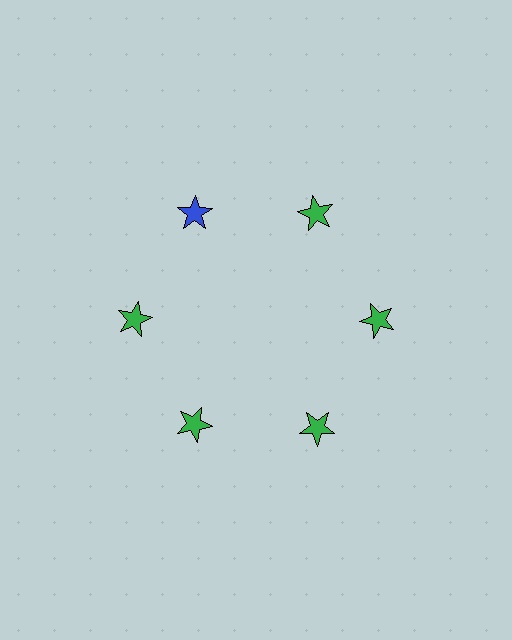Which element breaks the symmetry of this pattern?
The blue star at roughly the 11 o'clock position breaks the symmetry. All other shapes are green stars.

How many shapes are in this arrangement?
There are 6 shapes arranged in a ring pattern.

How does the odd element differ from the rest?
It has a different color: blue instead of green.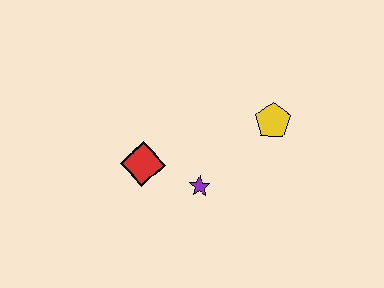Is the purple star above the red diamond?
No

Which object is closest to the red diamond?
The purple star is closest to the red diamond.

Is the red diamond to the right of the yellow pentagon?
No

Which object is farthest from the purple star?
The yellow pentagon is farthest from the purple star.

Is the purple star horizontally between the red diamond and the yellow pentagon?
Yes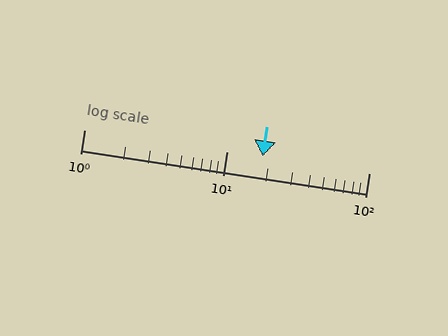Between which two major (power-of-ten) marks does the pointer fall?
The pointer is between 10 and 100.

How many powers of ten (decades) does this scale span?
The scale spans 2 decades, from 1 to 100.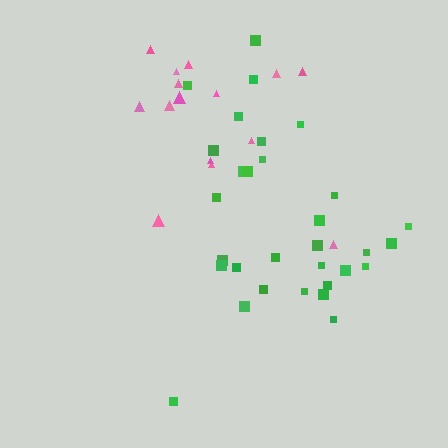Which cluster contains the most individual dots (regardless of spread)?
Green (31).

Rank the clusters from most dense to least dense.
green, pink.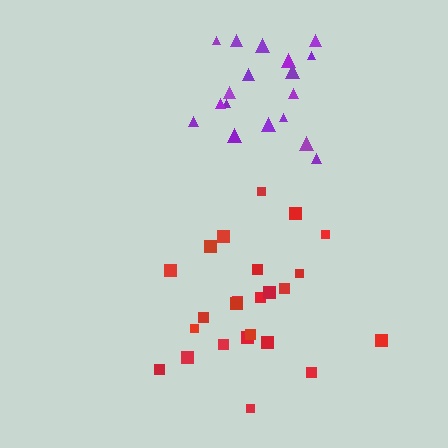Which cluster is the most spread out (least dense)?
Red.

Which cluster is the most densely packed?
Purple.